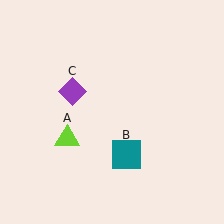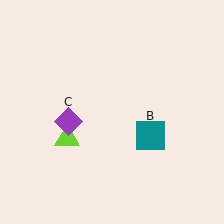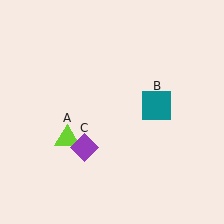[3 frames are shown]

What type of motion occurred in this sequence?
The teal square (object B), purple diamond (object C) rotated counterclockwise around the center of the scene.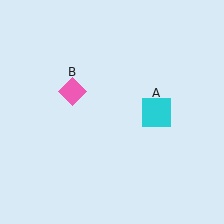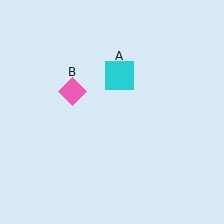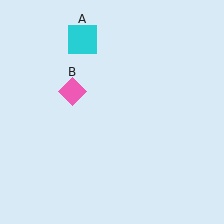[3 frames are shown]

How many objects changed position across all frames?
1 object changed position: cyan square (object A).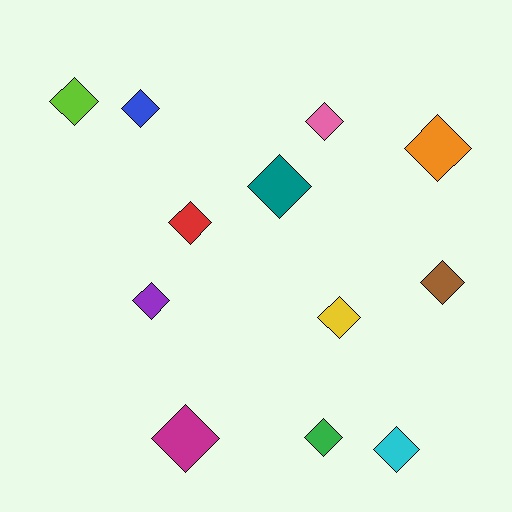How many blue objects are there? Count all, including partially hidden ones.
There is 1 blue object.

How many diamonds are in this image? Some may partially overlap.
There are 12 diamonds.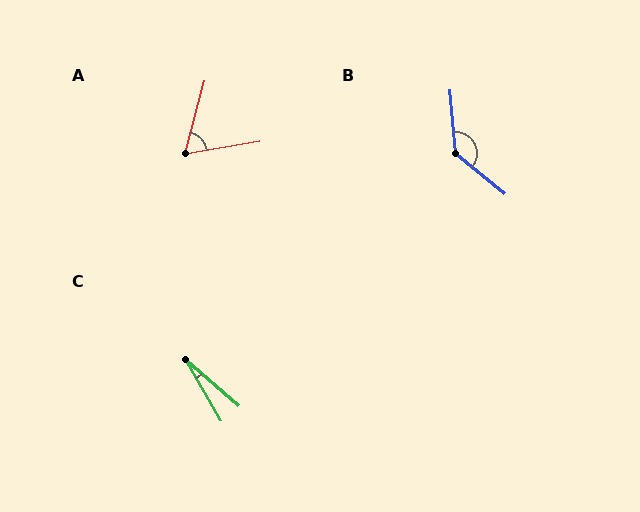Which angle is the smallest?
C, at approximately 19 degrees.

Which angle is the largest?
B, at approximately 134 degrees.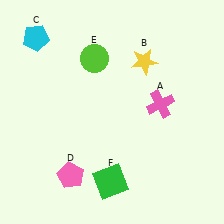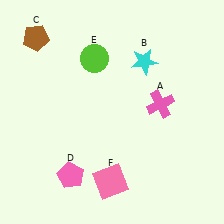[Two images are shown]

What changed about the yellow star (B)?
In Image 1, B is yellow. In Image 2, it changed to cyan.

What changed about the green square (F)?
In Image 1, F is green. In Image 2, it changed to pink.